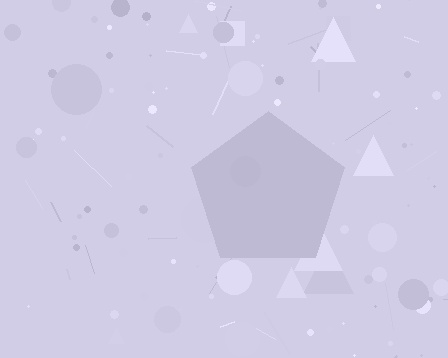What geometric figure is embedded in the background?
A pentagon is embedded in the background.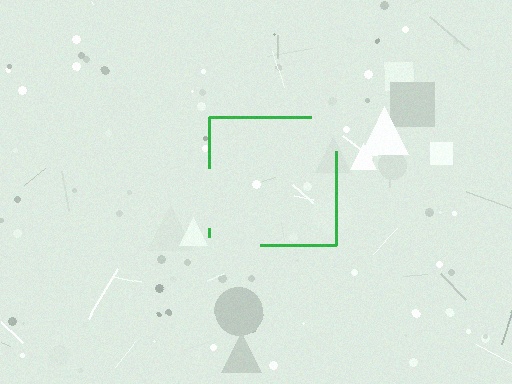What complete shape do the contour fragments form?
The contour fragments form a square.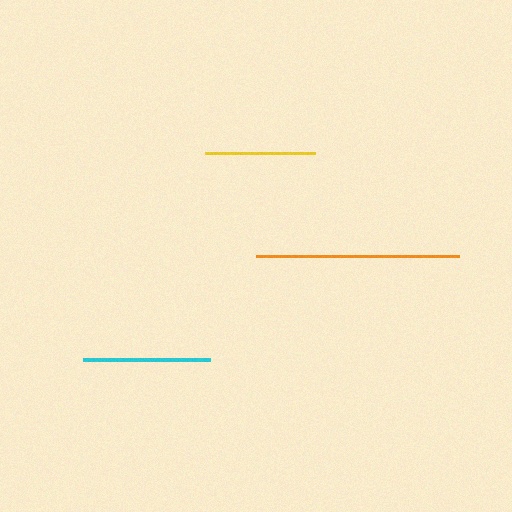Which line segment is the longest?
The orange line is the longest at approximately 203 pixels.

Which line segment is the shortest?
The yellow line is the shortest at approximately 110 pixels.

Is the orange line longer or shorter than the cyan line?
The orange line is longer than the cyan line.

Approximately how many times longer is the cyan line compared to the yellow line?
The cyan line is approximately 1.2 times the length of the yellow line.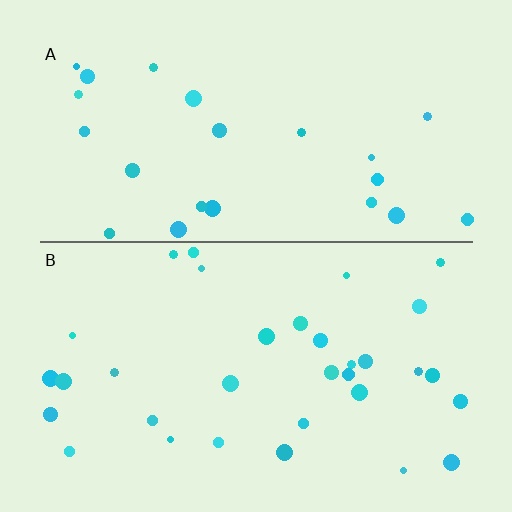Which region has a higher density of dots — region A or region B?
B (the bottom).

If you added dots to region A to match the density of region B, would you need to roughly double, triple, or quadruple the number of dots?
Approximately double.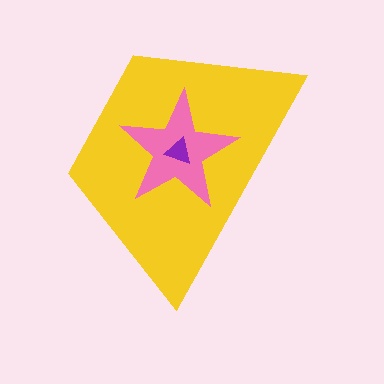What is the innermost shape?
The purple triangle.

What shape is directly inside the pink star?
The purple triangle.